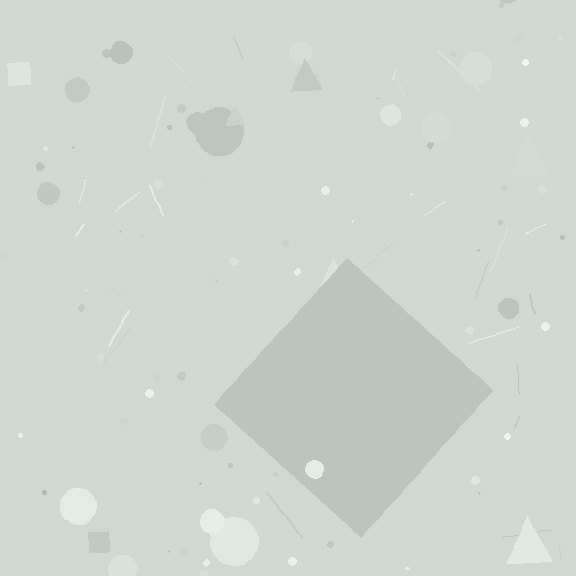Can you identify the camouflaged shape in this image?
The camouflaged shape is a diamond.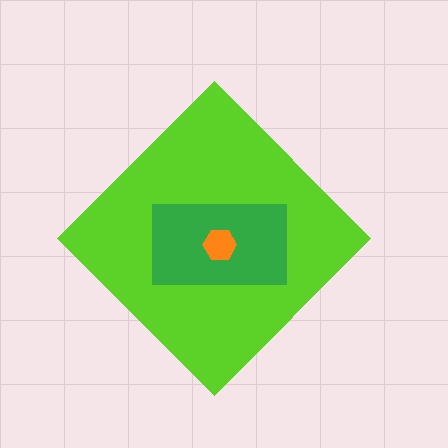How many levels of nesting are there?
3.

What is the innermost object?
The orange hexagon.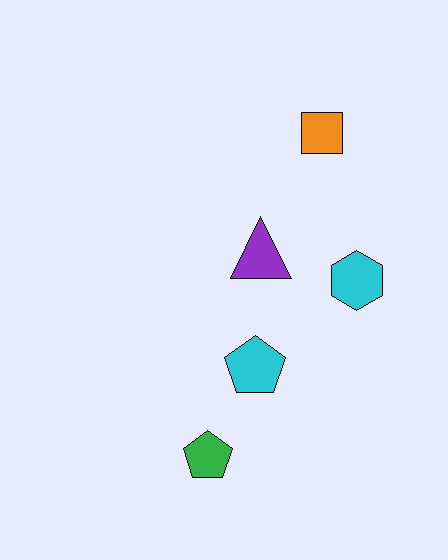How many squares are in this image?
There is 1 square.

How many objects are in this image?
There are 5 objects.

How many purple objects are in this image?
There is 1 purple object.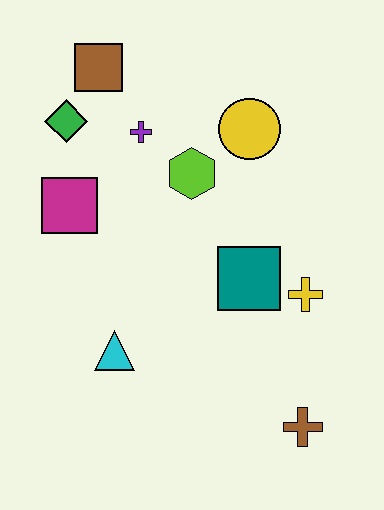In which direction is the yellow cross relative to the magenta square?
The yellow cross is to the right of the magenta square.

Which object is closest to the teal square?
The yellow cross is closest to the teal square.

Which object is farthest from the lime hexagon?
The brown cross is farthest from the lime hexagon.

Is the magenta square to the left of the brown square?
Yes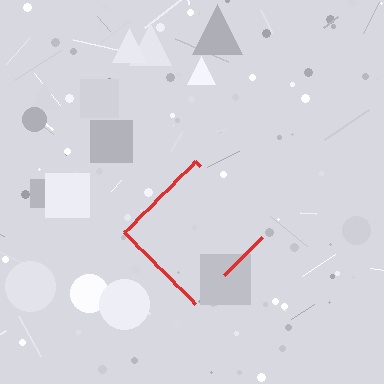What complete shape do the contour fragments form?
The contour fragments form a diamond.